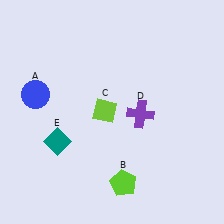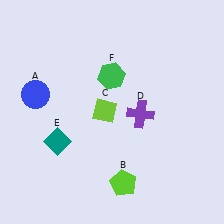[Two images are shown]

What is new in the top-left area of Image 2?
A green hexagon (F) was added in the top-left area of Image 2.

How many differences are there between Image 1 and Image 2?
There is 1 difference between the two images.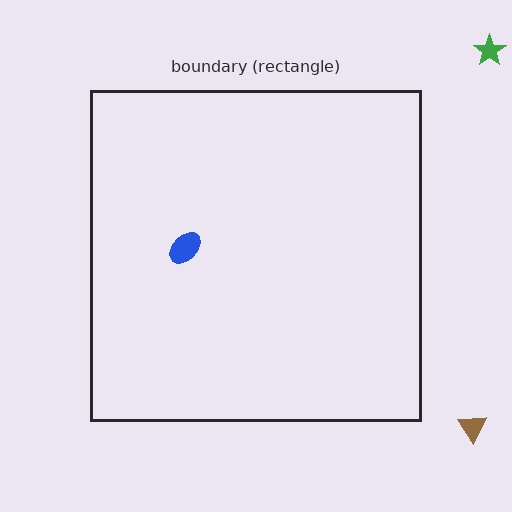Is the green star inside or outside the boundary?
Outside.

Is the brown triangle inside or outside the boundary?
Outside.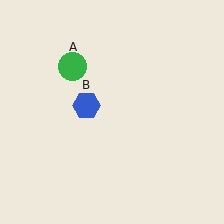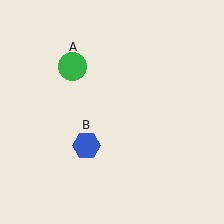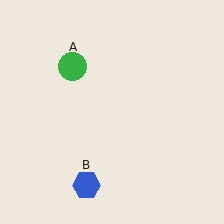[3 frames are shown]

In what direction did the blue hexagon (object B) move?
The blue hexagon (object B) moved down.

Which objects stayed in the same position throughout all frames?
Green circle (object A) remained stationary.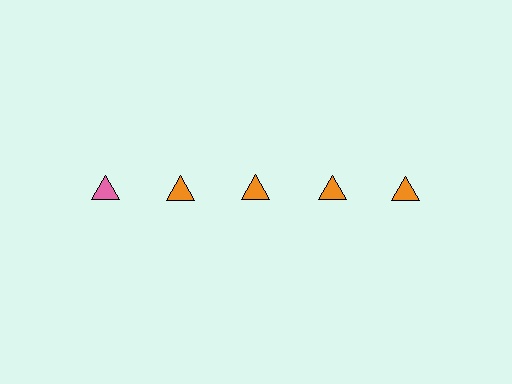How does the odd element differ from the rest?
It has a different color: pink instead of orange.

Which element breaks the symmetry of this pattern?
The pink triangle in the top row, leftmost column breaks the symmetry. All other shapes are orange triangles.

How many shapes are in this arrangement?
There are 5 shapes arranged in a grid pattern.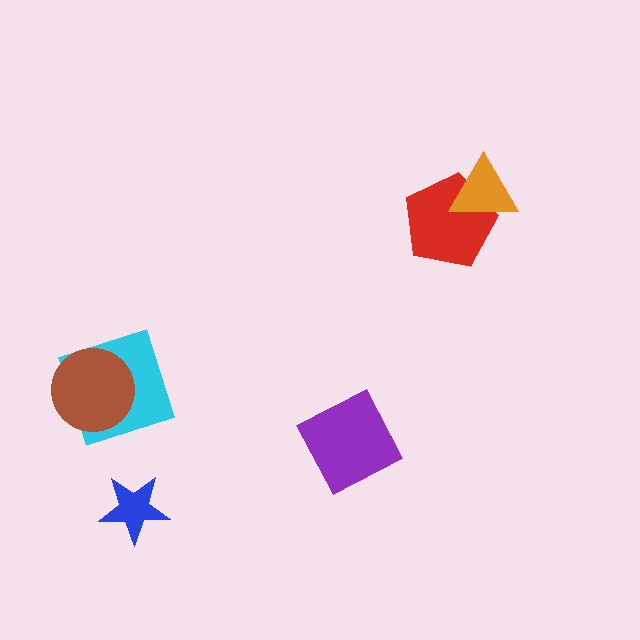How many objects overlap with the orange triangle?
1 object overlaps with the orange triangle.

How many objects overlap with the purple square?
0 objects overlap with the purple square.